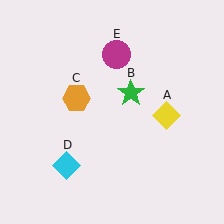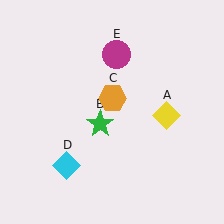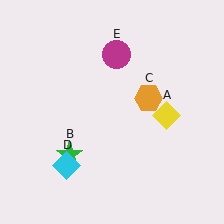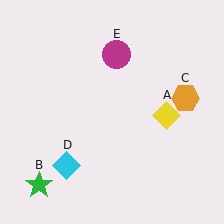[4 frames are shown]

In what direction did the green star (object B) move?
The green star (object B) moved down and to the left.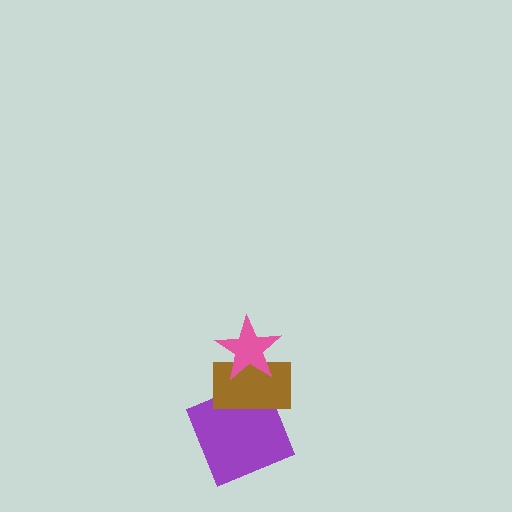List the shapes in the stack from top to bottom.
From top to bottom: the pink star, the brown rectangle, the purple square.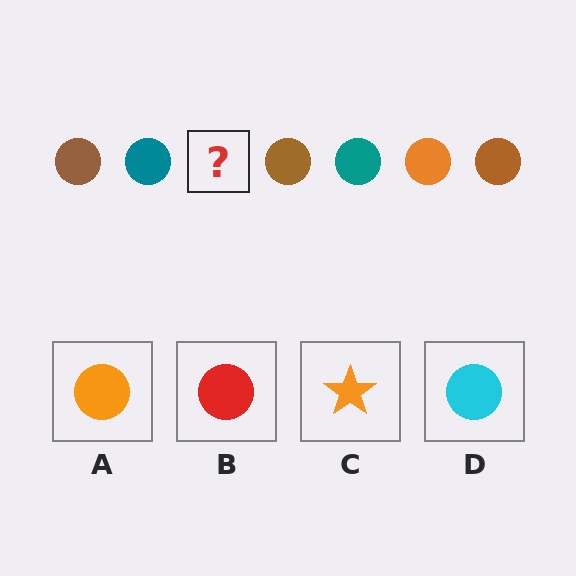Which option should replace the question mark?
Option A.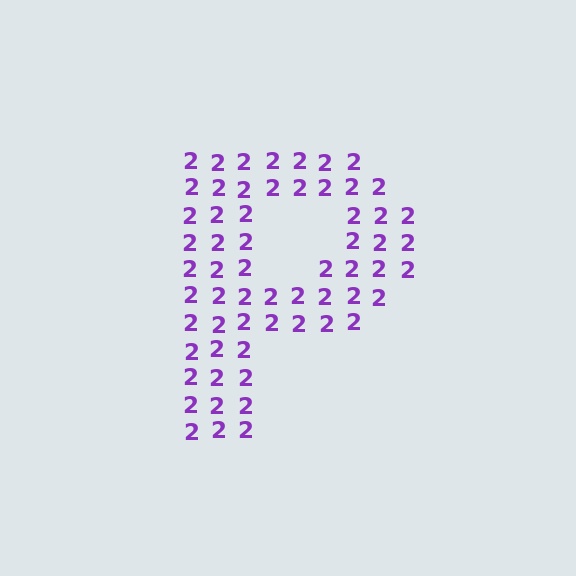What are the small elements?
The small elements are digit 2's.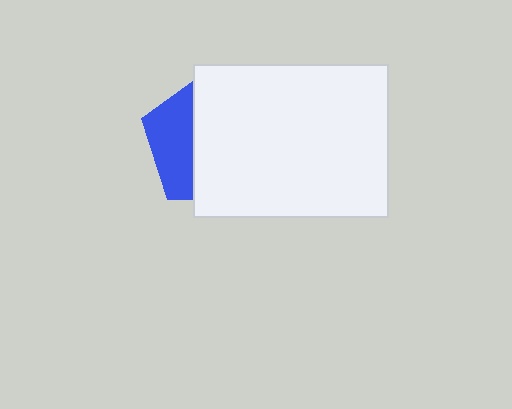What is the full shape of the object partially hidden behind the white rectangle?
The partially hidden object is a blue pentagon.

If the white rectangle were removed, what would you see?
You would see the complete blue pentagon.